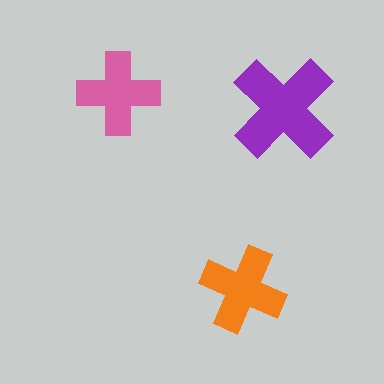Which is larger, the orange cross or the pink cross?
The orange one.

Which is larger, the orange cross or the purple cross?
The purple one.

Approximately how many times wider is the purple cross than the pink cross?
About 1.5 times wider.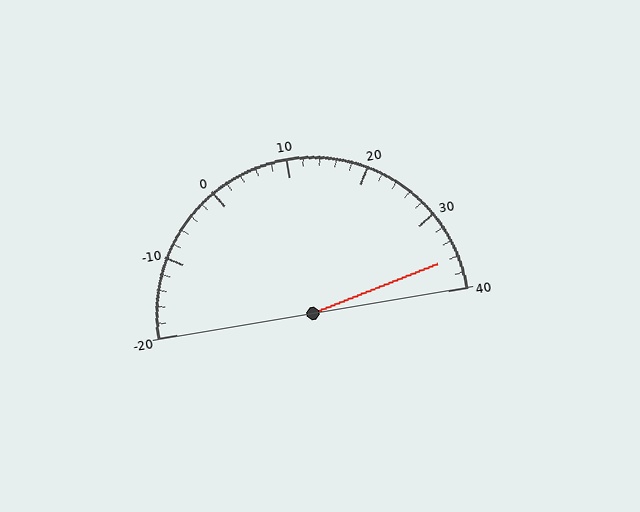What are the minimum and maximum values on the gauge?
The gauge ranges from -20 to 40.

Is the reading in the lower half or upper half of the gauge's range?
The reading is in the upper half of the range (-20 to 40).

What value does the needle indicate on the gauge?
The needle indicates approximately 36.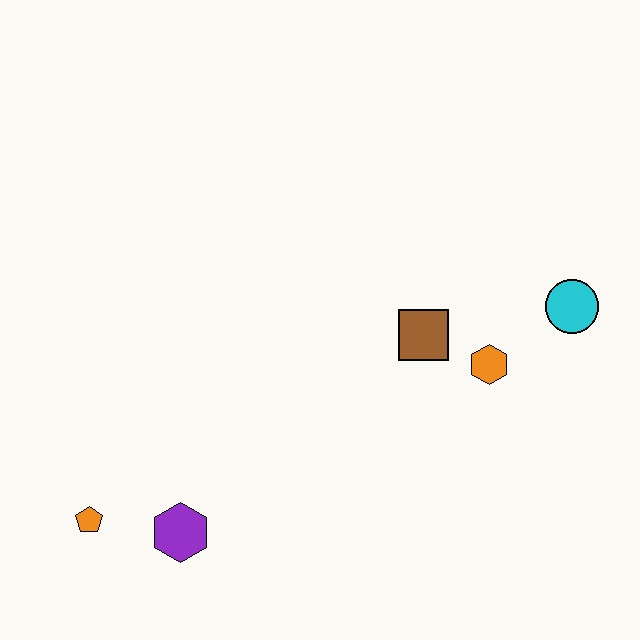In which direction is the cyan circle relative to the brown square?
The cyan circle is to the right of the brown square.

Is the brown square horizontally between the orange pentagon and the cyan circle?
Yes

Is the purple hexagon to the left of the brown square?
Yes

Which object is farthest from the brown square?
The orange pentagon is farthest from the brown square.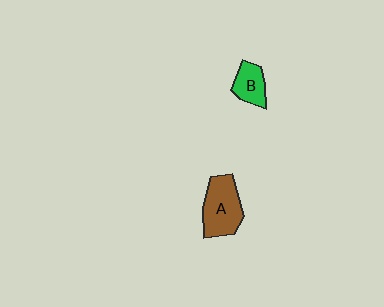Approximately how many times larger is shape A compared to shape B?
Approximately 1.7 times.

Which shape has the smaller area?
Shape B (green).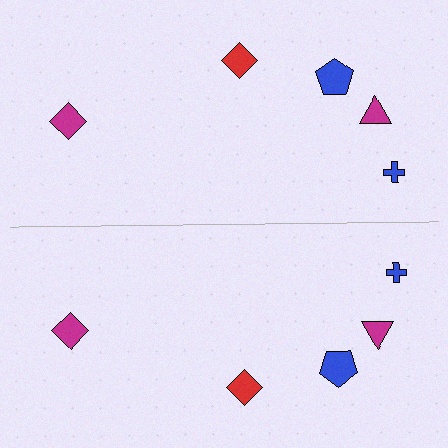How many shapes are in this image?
There are 10 shapes in this image.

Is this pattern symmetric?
Yes, this pattern has bilateral (reflection) symmetry.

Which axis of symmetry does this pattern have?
The pattern has a horizontal axis of symmetry running through the center of the image.